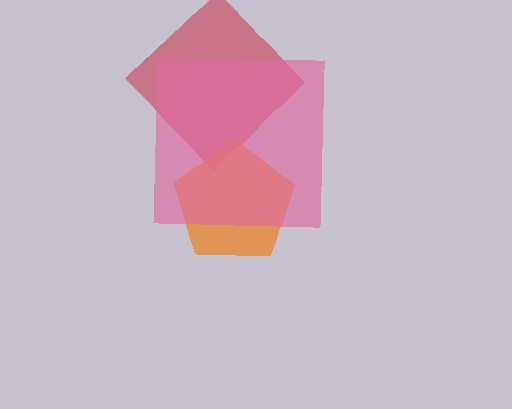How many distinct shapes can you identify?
There are 3 distinct shapes: a red diamond, an orange pentagon, a pink square.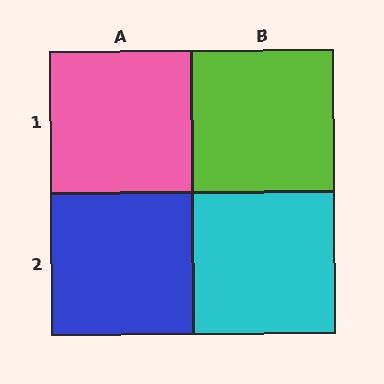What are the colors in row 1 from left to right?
Pink, lime.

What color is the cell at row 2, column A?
Blue.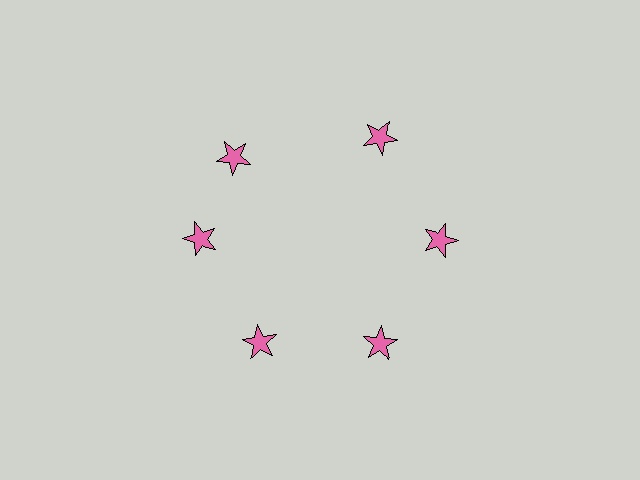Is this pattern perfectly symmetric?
No. The 6 pink stars are arranged in a ring, but one element near the 11 o'clock position is rotated out of alignment along the ring, breaking the 6-fold rotational symmetry.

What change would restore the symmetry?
The symmetry would be restored by rotating it back into even spacing with its neighbors so that all 6 stars sit at equal angles and equal distance from the center.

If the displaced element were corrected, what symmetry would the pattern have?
It would have 6-fold rotational symmetry — the pattern would map onto itself every 60 degrees.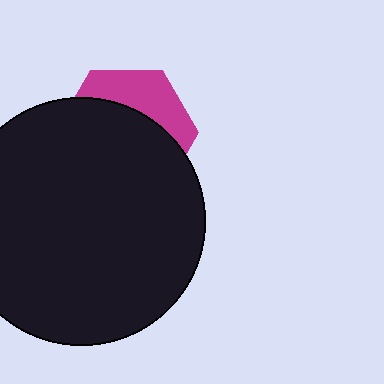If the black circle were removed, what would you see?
You would see the complete magenta hexagon.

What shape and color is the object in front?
The object in front is a black circle.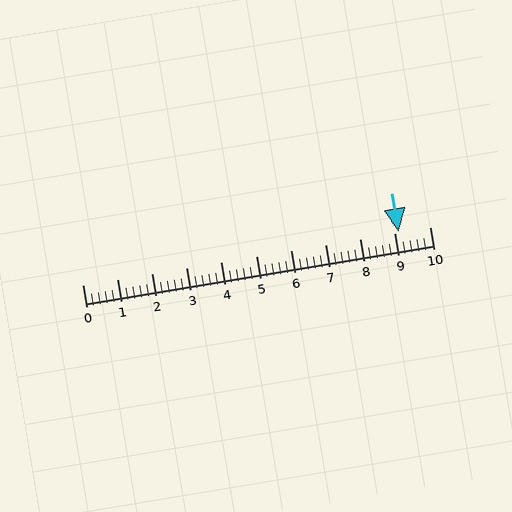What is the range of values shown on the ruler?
The ruler shows values from 0 to 10.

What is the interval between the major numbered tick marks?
The major tick marks are spaced 1 units apart.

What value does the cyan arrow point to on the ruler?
The cyan arrow points to approximately 9.1.